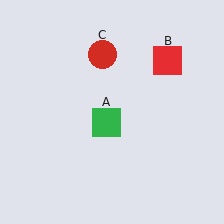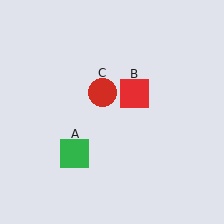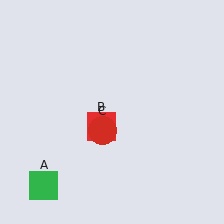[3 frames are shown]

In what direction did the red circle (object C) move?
The red circle (object C) moved down.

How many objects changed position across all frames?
3 objects changed position: green square (object A), red square (object B), red circle (object C).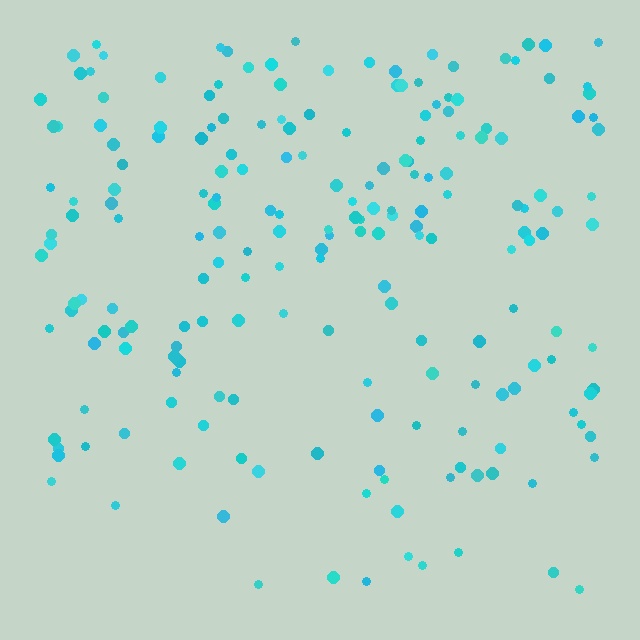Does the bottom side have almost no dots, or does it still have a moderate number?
Still a moderate number, just noticeably fewer than the top.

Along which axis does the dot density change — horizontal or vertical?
Vertical.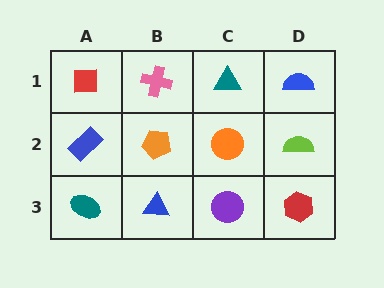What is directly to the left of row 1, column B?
A red square.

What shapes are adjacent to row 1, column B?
An orange pentagon (row 2, column B), a red square (row 1, column A), a teal triangle (row 1, column C).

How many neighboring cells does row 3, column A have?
2.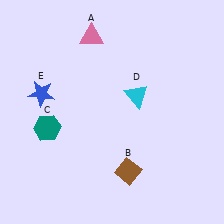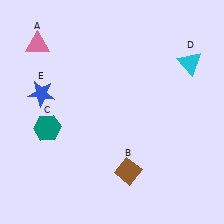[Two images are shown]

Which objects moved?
The objects that moved are: the pink triangle (A), the cyan triangle (D).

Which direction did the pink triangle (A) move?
The pink triangle (A) moved left.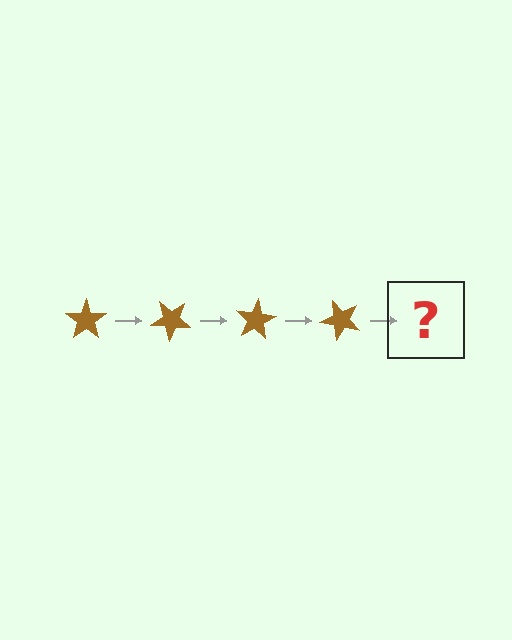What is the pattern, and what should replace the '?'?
The pattern is that the star rotates 40 degrees each step. The '?' should be a brown star rotated 160 degrees.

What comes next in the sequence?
The next element should be a brown star rotated 160 degrees.